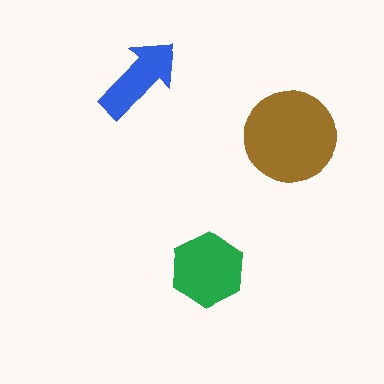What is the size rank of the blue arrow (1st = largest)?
3rd.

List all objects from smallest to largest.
The blue arrow, the green hexagon, the brown circle.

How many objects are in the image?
There are 3 objects in the image.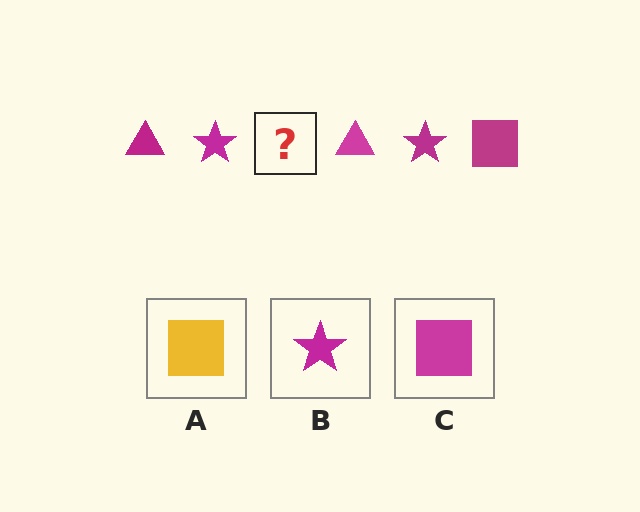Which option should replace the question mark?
Option C.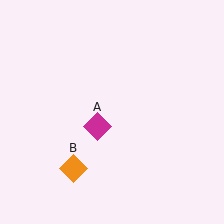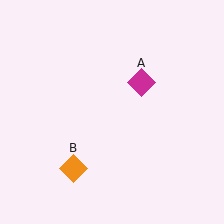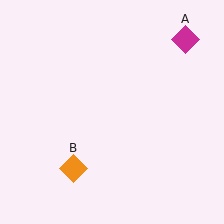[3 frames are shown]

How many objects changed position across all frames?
1 object changed position: magenta diamond (object A).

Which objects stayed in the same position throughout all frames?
Orange diamond (object B) remained stationary.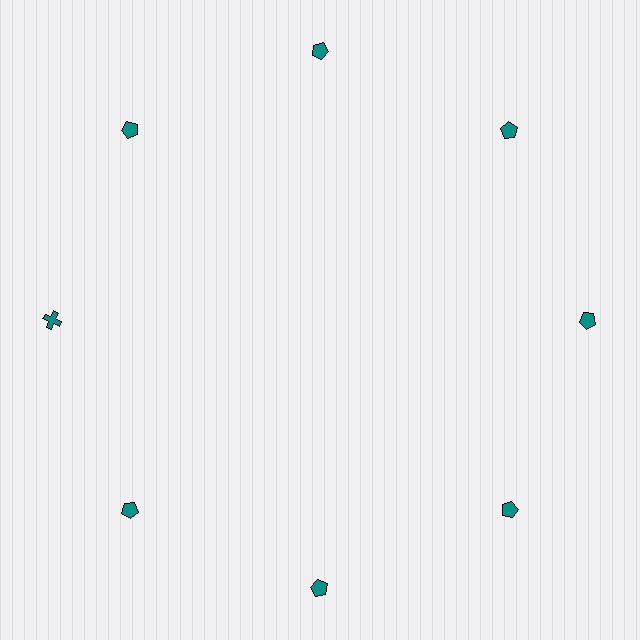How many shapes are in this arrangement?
There are 8 shapes arranged in a ring pattern.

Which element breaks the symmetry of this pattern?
The teal cross at roughly the 9 o'clock position breaks the symmetry. All other shapes are teal pentagons.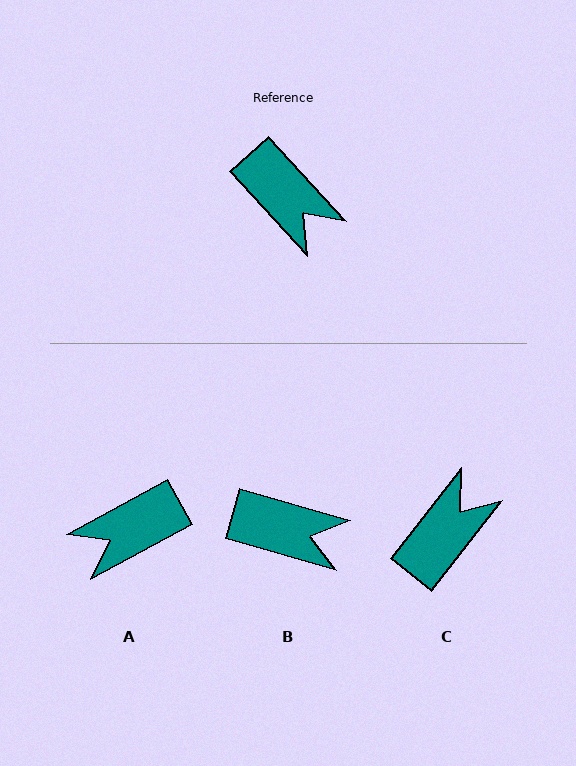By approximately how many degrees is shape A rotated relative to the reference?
Approximately 104 degrees clockwise.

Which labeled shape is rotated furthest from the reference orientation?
A, about 104 degrees away.